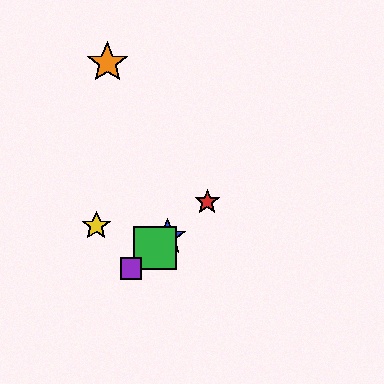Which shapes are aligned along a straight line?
The red star, the blue star, the green square, the purple square are aligned along a straight line.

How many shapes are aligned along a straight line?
4 shapes (the red star, the blue star, the green square, the purple square) are aligned along a straight line.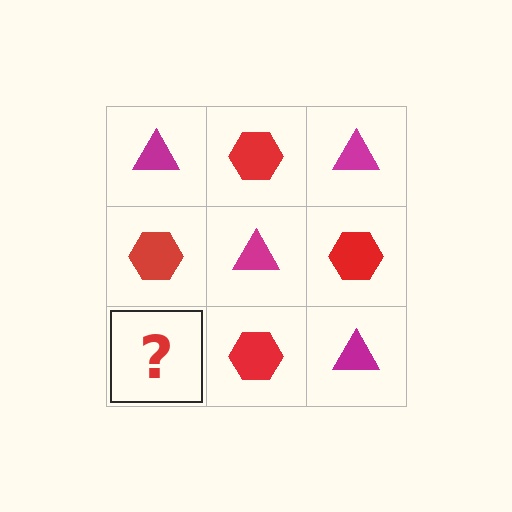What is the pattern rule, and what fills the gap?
The rule is that it alternates magenta triangle and red hexagon in a checkerboard pattern. The gap should be filled with a magenta triangle.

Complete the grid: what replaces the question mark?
The question mark should be replaced with a magenta triangle.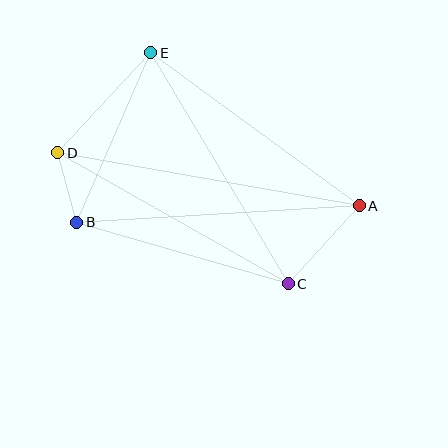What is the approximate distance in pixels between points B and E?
The distance between B and E is approximately 185 pixels.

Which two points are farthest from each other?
Points A and D are farthest from each other.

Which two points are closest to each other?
Points B and D are closest to each other.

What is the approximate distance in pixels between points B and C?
The distance between B and C is approximately 220 pixels.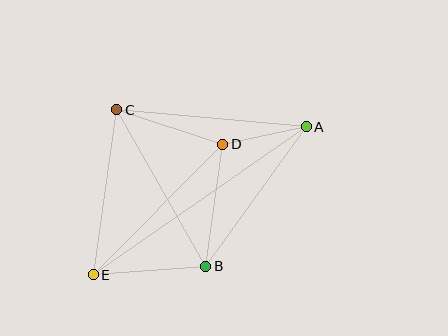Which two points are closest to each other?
Points A and D are closest to each other.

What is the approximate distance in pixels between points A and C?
The distance between A and C is approximately 190 pixels.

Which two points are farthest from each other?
Points A and E are farthest from each other.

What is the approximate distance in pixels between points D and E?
The distance between D and E is approximately 184 pixels.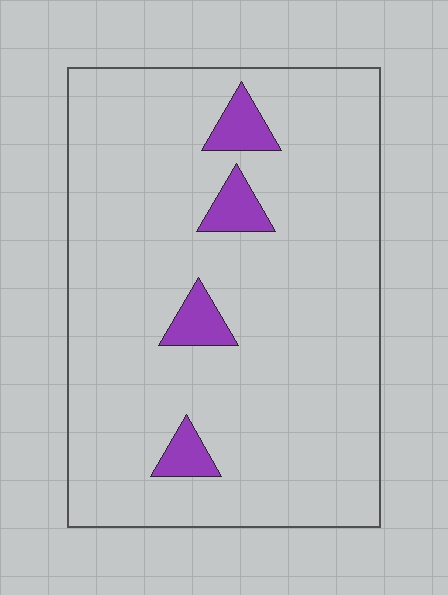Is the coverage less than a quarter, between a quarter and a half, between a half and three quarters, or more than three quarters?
Less than a quarter.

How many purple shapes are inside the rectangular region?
4.